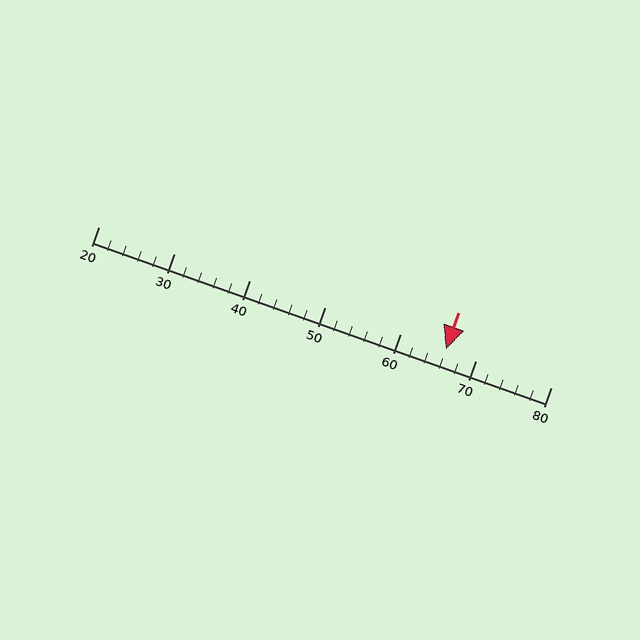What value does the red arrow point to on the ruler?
The red arrow points to approximately 66.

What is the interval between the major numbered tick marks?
The major tick marks are spaced 10 units apart.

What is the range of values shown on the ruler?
The ruler shows values from 20 to 80.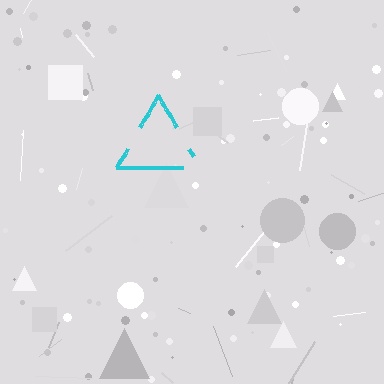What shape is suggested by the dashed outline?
The dashed outline suggests a triangle.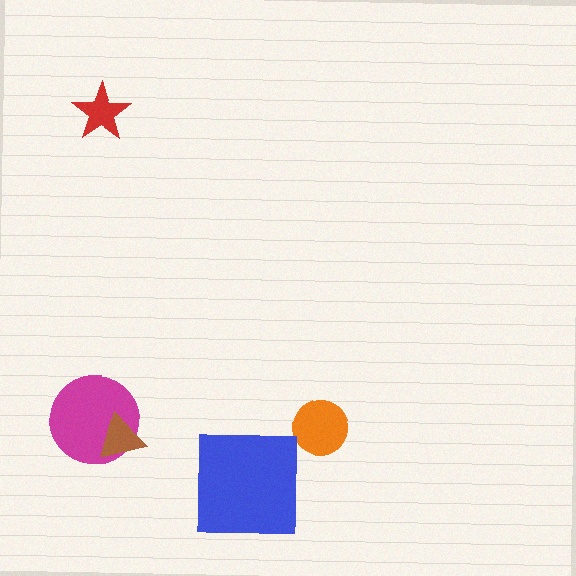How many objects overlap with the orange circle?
0 objects overlap with the orange circle.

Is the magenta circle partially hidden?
Yes, it is partially covered by another shape.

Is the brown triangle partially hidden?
No, no other shape covers it.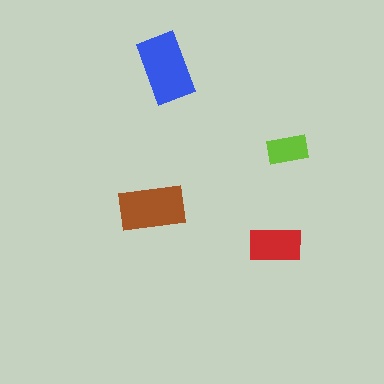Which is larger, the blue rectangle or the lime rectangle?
The blue one.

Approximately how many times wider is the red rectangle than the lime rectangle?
About 1.5 times wider.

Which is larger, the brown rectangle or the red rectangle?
The brown one.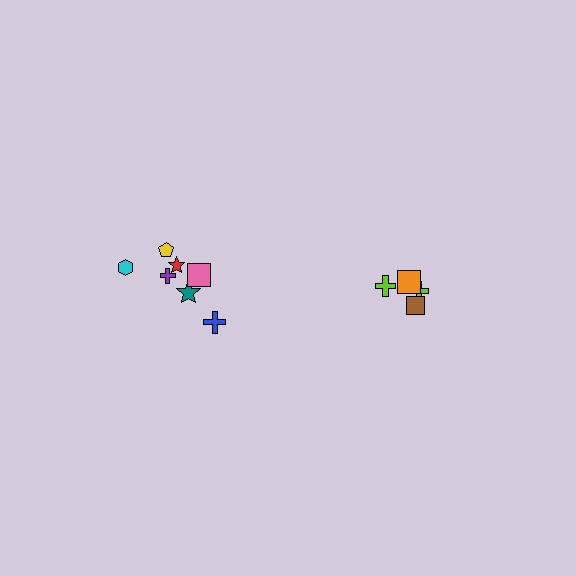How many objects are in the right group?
There are 4 objects.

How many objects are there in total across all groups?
There are 11 objects.